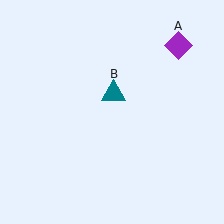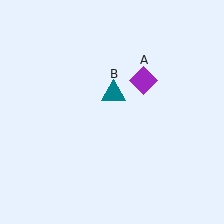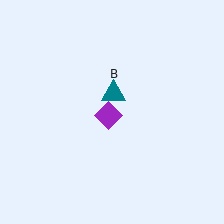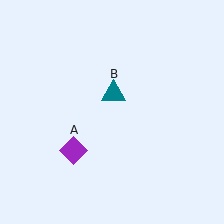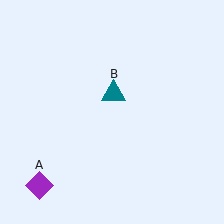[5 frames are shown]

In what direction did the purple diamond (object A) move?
The purple diamond (object A) moved down and to the left.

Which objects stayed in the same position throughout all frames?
Teal triangle (object B) remained stationary.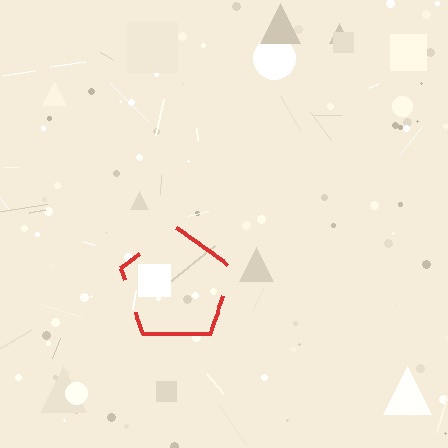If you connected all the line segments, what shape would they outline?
They would outline a pentagon.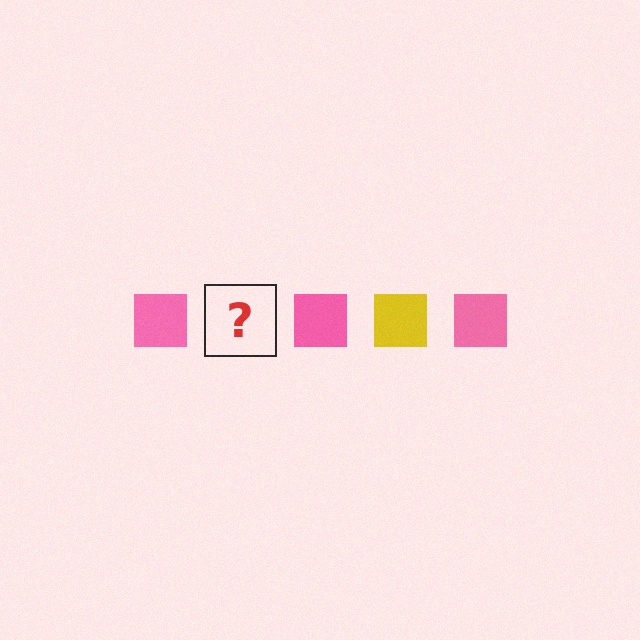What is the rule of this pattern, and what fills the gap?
The rule is that the pattern cycles through pink, yellow squares. The gap should be filled with a yellow square.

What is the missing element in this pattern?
The missing element is a yellow square.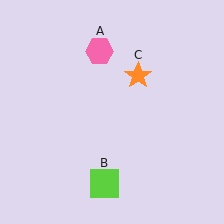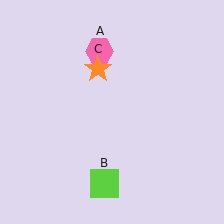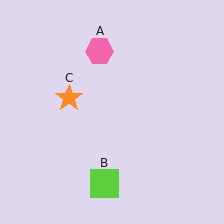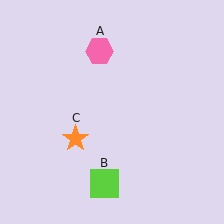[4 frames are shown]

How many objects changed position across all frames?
1 object changed position: orange star (object C).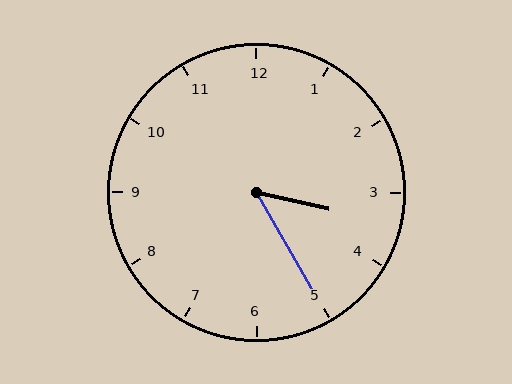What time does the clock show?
3:25.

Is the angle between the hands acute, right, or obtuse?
It is acute.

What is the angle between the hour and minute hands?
Approximately 48 degrees.